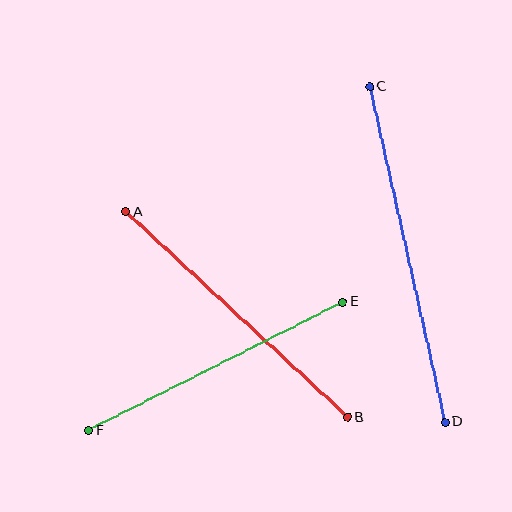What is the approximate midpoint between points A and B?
The midpoint is at approximately (237, 315) pixels.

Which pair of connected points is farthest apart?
Points C and D are farthest apart.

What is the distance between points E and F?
The distance is approximately 285 pixels.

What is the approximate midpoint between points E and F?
The midpoint is at approximately (215, 366) pixels.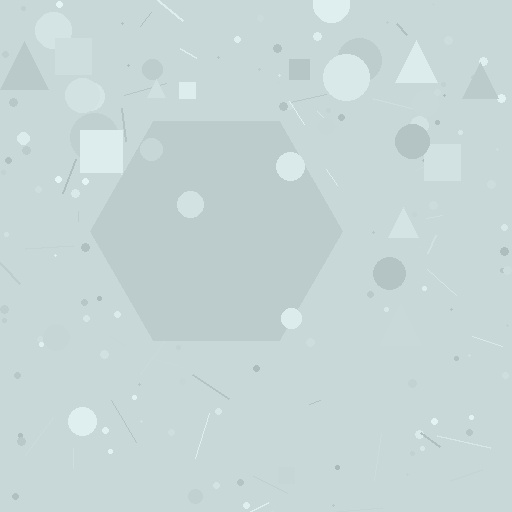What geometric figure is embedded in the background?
A hexagon is embedded in the background.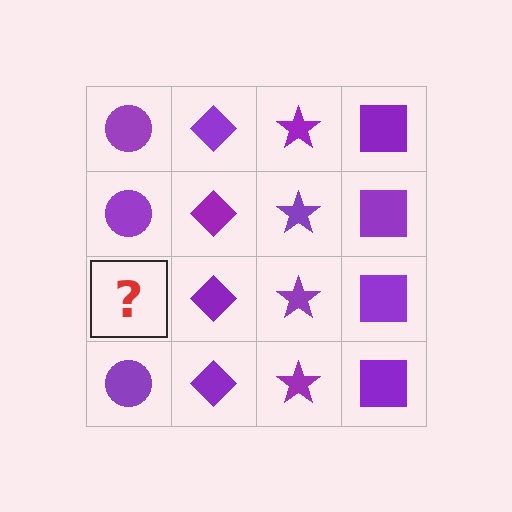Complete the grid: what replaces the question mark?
The question mark should be replaced with a purple circle.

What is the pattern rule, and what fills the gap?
The rule is that each column has a consistent shape. The gap should be filled with a purple circle.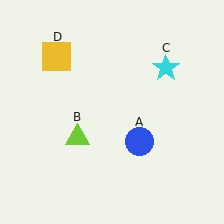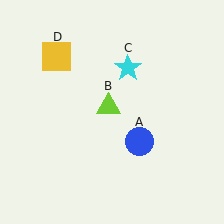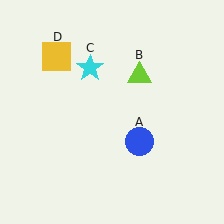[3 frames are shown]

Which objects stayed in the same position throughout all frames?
Blue circle (object A) and yellow square (object D) remained stationary.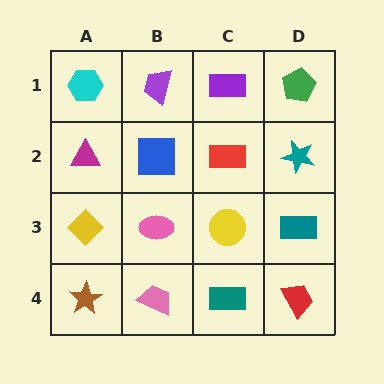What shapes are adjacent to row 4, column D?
A teal rectangle (row 3, column D), a teal rectangle (row 4, column C).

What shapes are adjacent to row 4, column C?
A yellow circle (row 3, column C), a pink trapezoid (row 4, column B), a red trapezoid (row 4, column D).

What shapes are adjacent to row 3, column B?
A blue square (row 2, column B), a pink trapezoid (row 4, column B), a yellow diamond (row 3, column A), a yellow circle (row 3, column C).